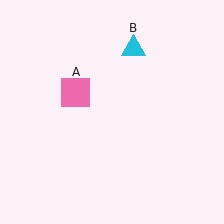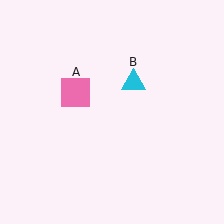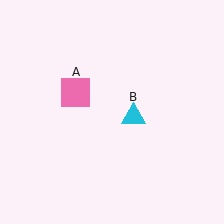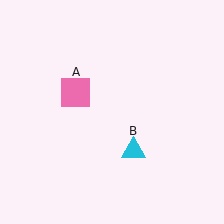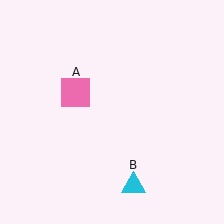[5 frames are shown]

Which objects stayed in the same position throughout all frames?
Pink square (object A) remained stationary.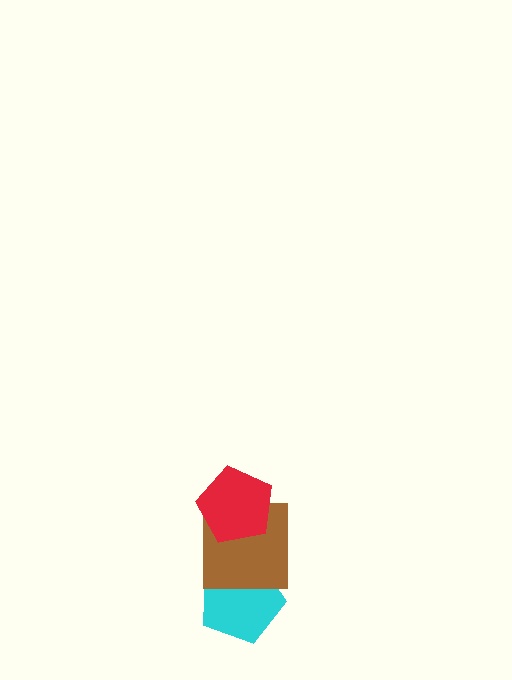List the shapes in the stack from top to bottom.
From top to bottom: the red pentagon, the brown square, the cyan pentagon.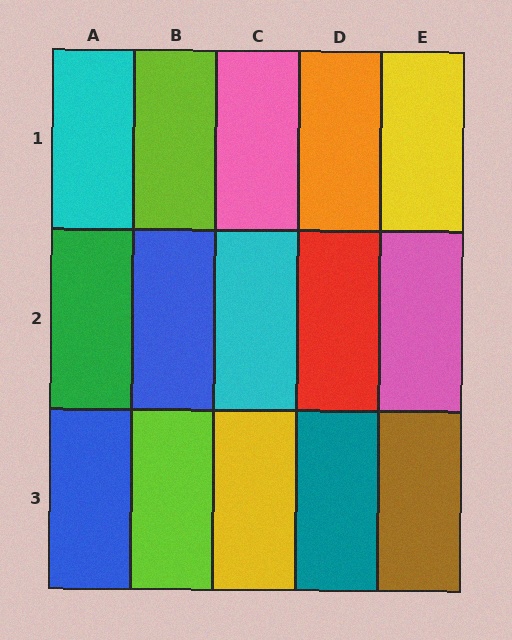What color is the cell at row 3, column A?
Blue.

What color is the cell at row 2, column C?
Cyan.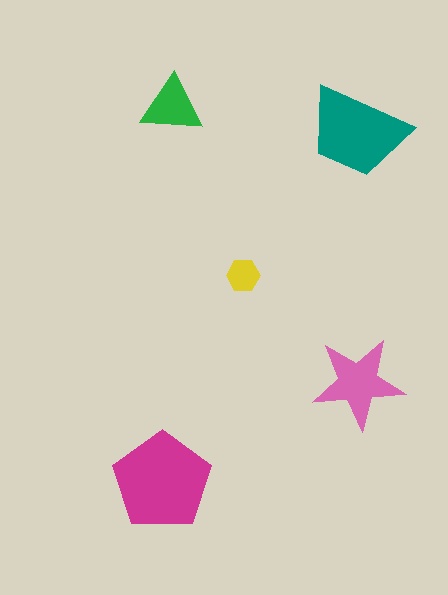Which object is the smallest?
The yellow hexagon.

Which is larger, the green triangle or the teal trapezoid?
The teal trapezoid.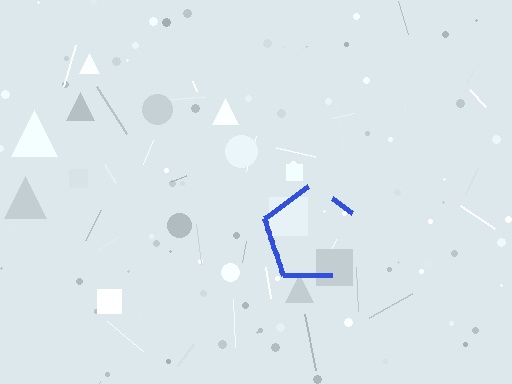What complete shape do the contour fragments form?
The contour fragments form a pentagon.